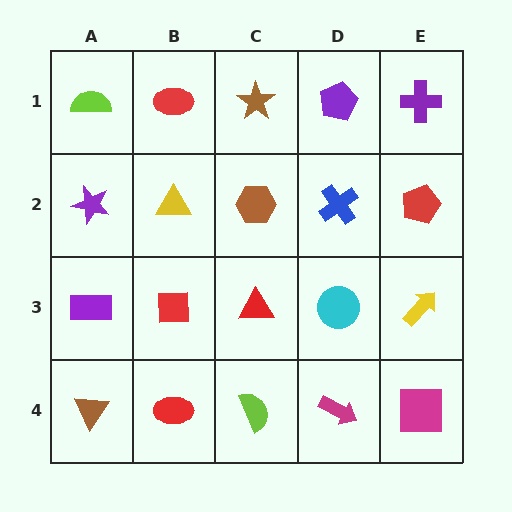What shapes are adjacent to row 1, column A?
A purple star (row 2, column A), a red ellipse (row 1, column B).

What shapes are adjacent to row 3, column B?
A yellow triangle (row 2, column B), a red ellipse (row 4, column B), a purple rectangle (row 3, column A), a red triangle (row 3, column C).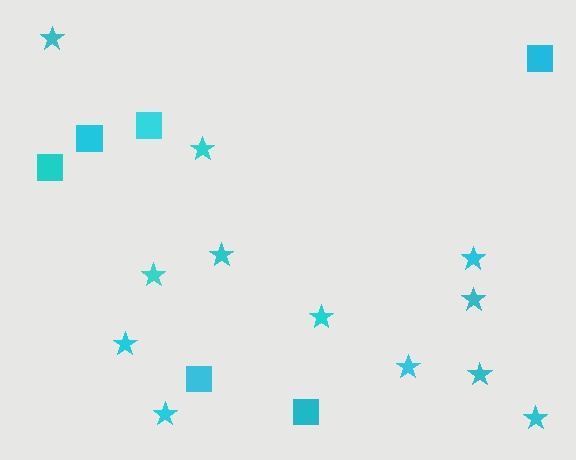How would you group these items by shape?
There are 2 groups: one group of stars (12) and one group of squares (6).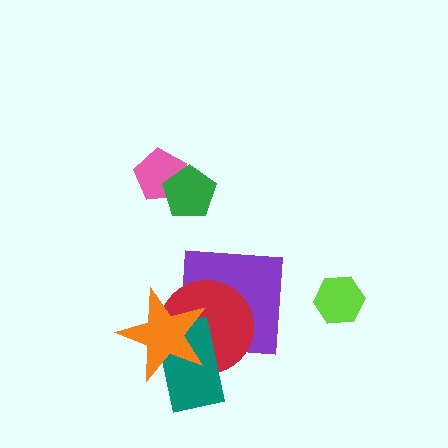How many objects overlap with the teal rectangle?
3 objects overlap with the teal rectangle.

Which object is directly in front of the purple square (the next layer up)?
The red circle is directly in front of the purple square.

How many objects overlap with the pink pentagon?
1 object overlaps with the pink pentagon.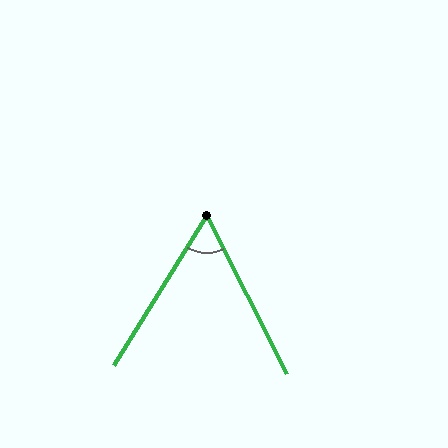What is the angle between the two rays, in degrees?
Approximately 59 degrees.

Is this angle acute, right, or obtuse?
It is acute.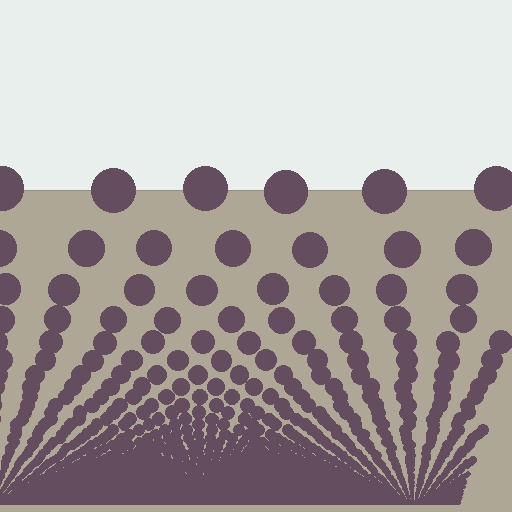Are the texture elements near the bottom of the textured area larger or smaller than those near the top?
Smaller. The gradient is inverted — elements near the bottom are smaller and denser.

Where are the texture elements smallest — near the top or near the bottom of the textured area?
Near the bottom.